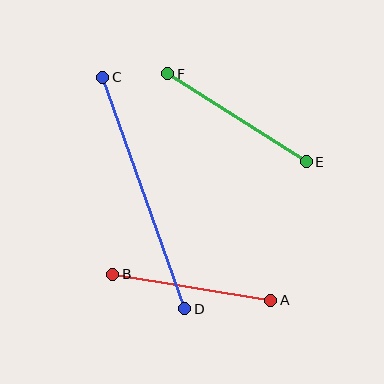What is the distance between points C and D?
The distance is approximately 246 pixels.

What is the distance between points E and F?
The distance is approximately 164 pixels.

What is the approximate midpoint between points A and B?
The midpoint is at approximately (192, 287) pixels.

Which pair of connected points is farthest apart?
Points C and D are farthest apart.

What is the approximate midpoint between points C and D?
The midpoint is at approximately (144, 193) pixels.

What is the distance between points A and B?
The distance is approximately 160 pixels.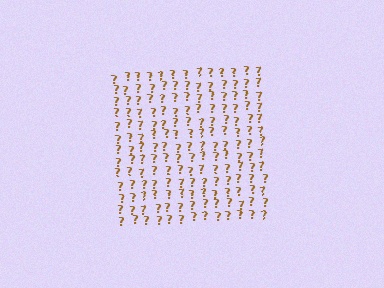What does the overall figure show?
The overall figure shows a square.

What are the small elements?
The small elements are question marks.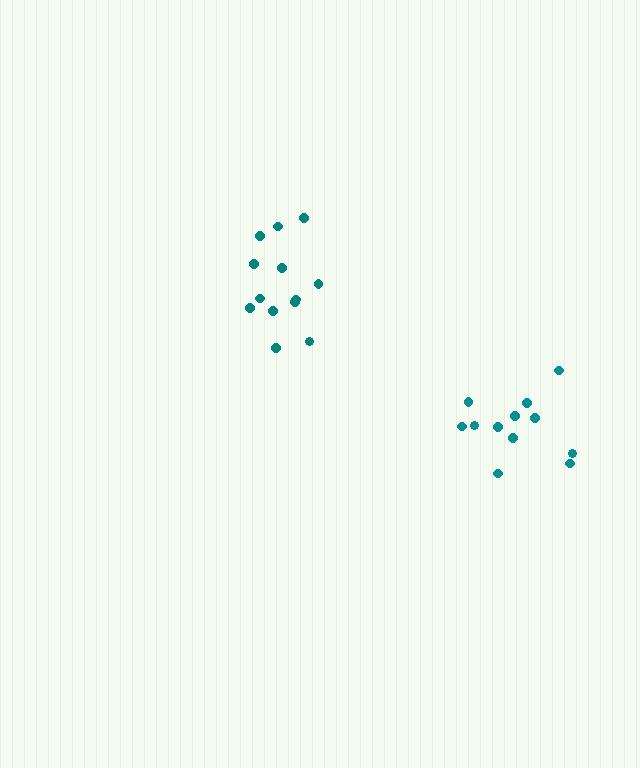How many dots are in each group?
Group 1: 13 dots, Group 2: 12 dots (25 total).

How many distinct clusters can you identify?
There are 2 distinct clusters.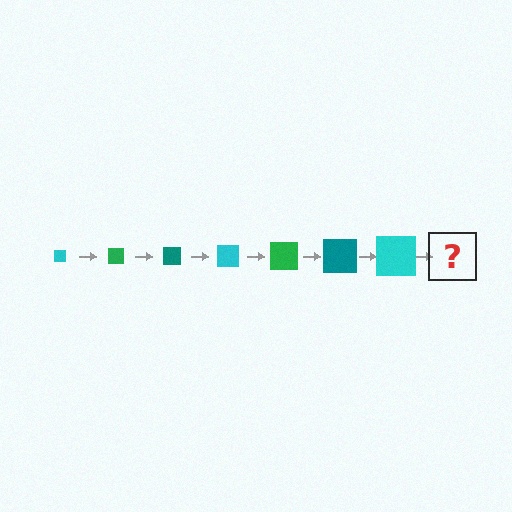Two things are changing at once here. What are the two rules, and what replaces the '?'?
The two rules are that the square grows larger each step and the color cycles through cyan, green, and teal. The '?' should be a green square, larger than the previous one.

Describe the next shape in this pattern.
It should be a green square, larger than the previous one.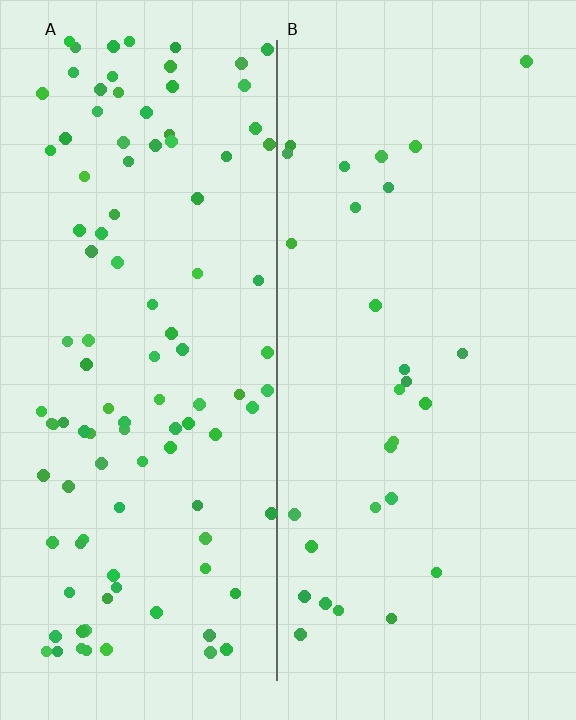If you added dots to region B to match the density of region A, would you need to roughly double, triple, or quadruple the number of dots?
Approximately quadruple.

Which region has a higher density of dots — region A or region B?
A (the left).